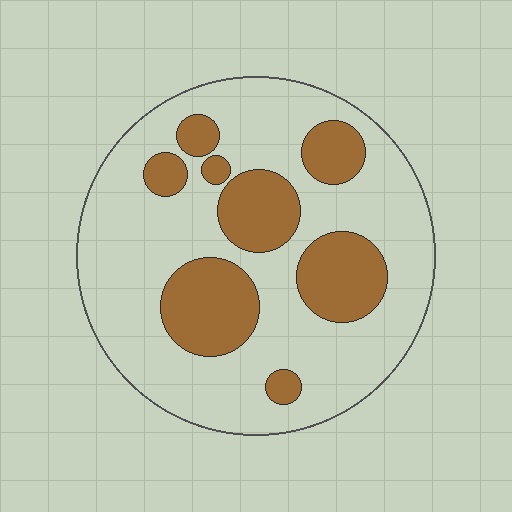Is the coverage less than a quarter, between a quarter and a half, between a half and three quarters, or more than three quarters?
Between a quarter and a half.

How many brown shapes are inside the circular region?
8.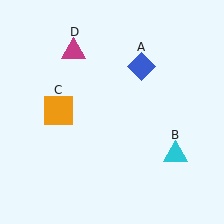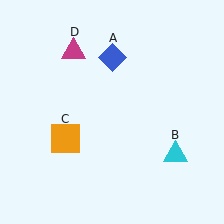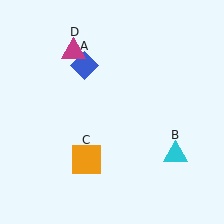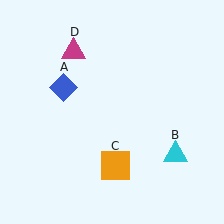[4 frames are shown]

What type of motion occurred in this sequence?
The blue diamond (object A), orange square (object C) rotated counterclockwise around the center of the scene.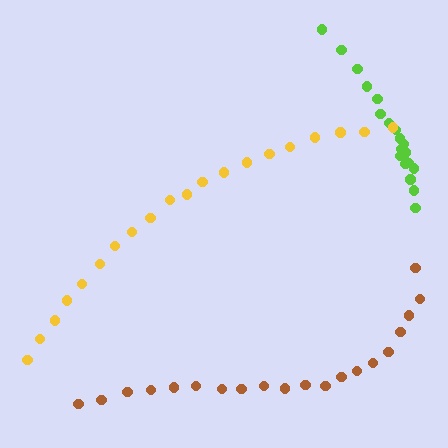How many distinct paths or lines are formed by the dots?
There are 3 distinct paths.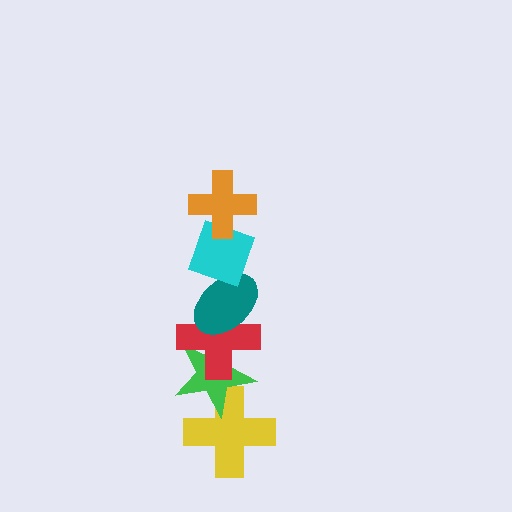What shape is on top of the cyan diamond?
The orange cross is on top of the cyan diamond.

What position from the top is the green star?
The green star is 5th from the top.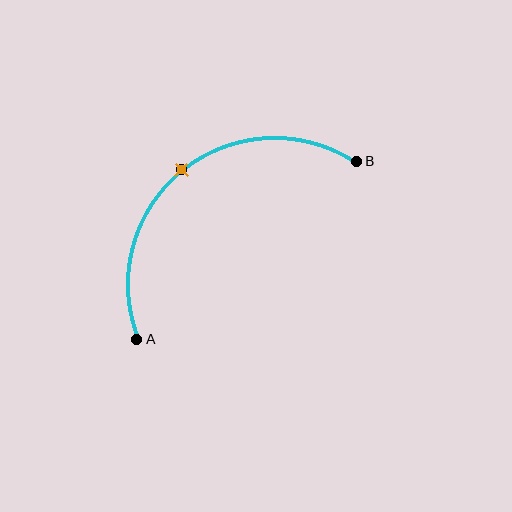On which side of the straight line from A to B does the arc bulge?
The arc bulges above and to the left of the straight line connecting A and B.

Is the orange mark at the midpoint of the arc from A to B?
Yes. The orange mark lies on the arc at equal arc-length from both A and B — it is the arc midpoint.